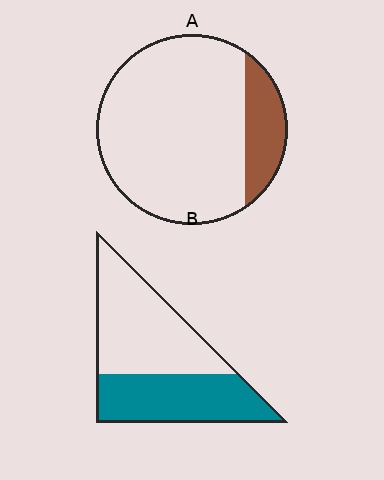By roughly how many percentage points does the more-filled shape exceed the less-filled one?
By roughly 30 percentage points (B over A).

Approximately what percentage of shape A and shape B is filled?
A is approximately 15% and B is approximately 45%.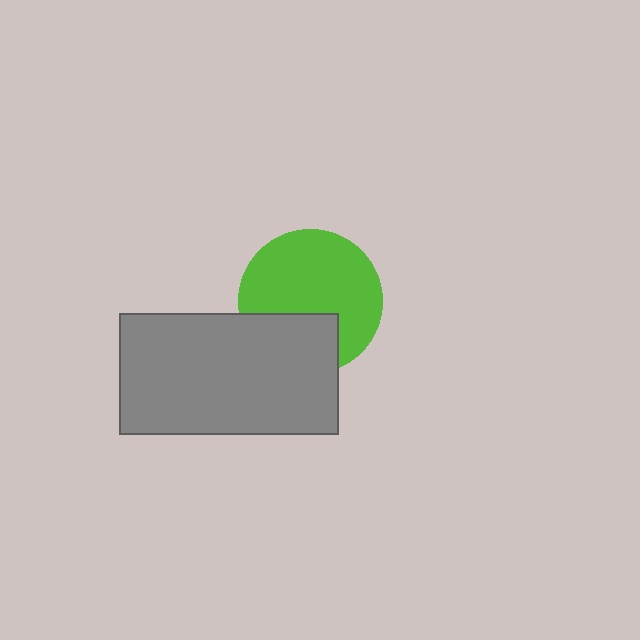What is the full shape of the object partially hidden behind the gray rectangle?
The partially hidden object is a lime circle.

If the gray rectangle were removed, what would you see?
You would see the complete lime circle.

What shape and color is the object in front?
The object in front is a gray rectangle.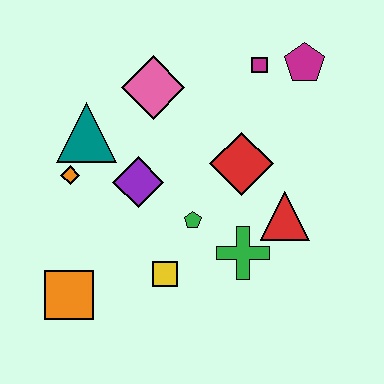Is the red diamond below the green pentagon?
No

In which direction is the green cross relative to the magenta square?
The green cross is below the magenta square.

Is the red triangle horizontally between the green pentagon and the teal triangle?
No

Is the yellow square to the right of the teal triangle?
Yes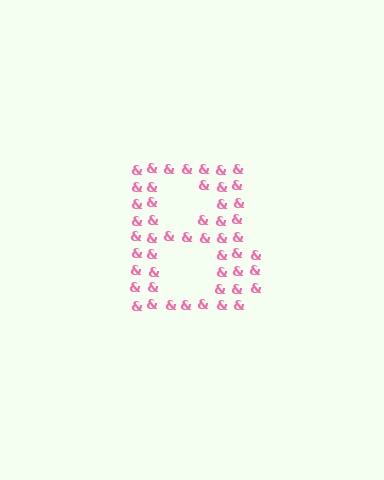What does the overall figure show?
The overall figure shows the letter B.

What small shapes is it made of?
It is made of small ampersands.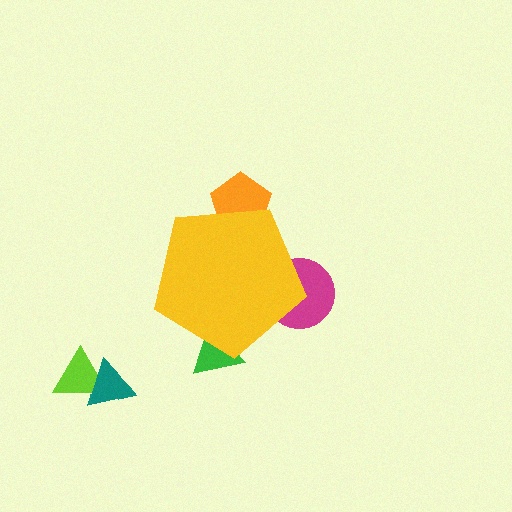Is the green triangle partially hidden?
Yes, the green triangle is partially hidden behind the yellow pentagon.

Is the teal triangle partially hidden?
No, the teal triangle is fully visible.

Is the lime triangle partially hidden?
No, the lime triangle is fully visible.